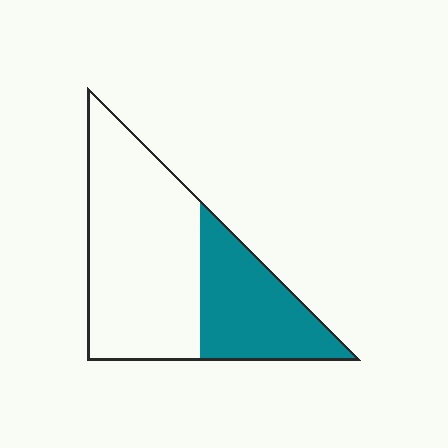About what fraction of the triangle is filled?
About one third (1/3).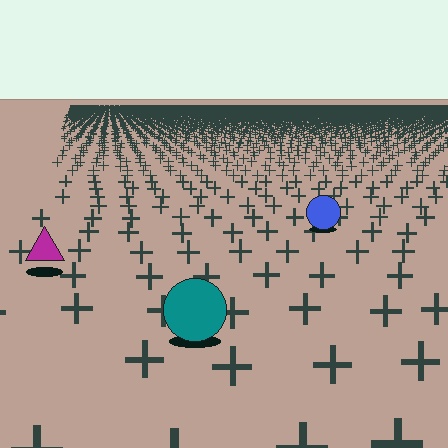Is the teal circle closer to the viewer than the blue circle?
Yes. The teal circle is closer — you can tell from the texture gradient: the ground texture is coarser near it.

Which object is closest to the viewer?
The teal circle is closest. The texture marks near it are larger and more spread out.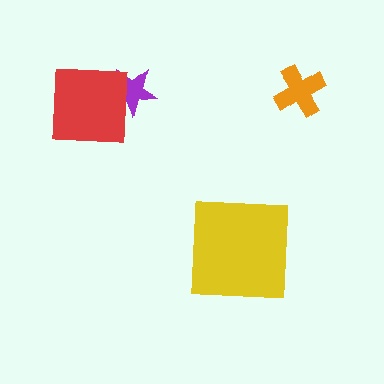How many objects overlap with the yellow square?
0 objects overlap with the yellow square.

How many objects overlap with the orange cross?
0 objects overlap with the orange cross.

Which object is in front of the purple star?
The red square is in front of the purple star.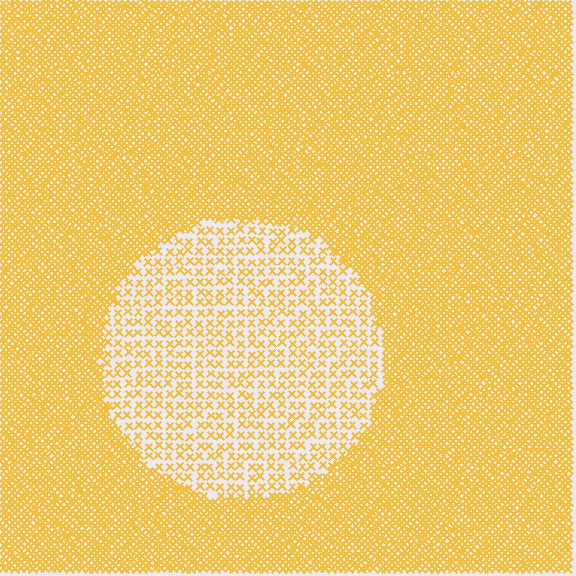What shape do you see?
I see a circle.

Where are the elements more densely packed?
The elements are more densely packed outside the circle boundary.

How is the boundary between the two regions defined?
The boundary is defined by a change in element density (approximately 2.8x ratio). All elements are the same color, size, and shape.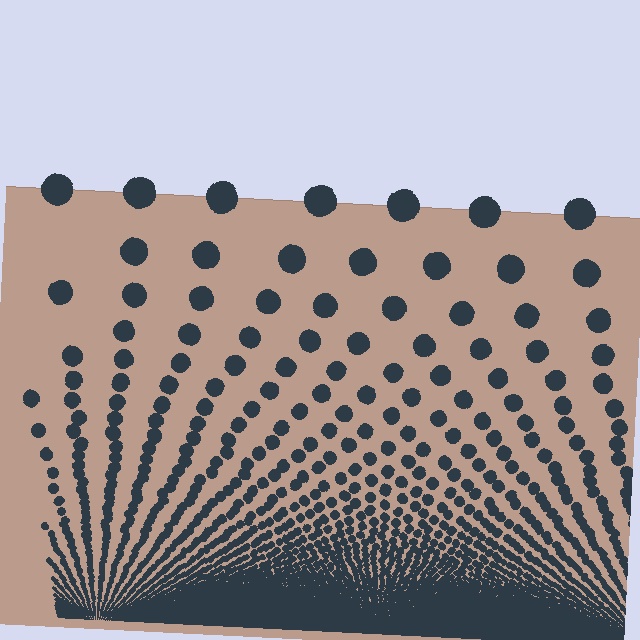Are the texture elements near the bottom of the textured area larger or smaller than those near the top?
Smaller. The gradient is inverted — elements near the bottom are smaller and denser.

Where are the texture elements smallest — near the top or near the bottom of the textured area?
Near the bottom.